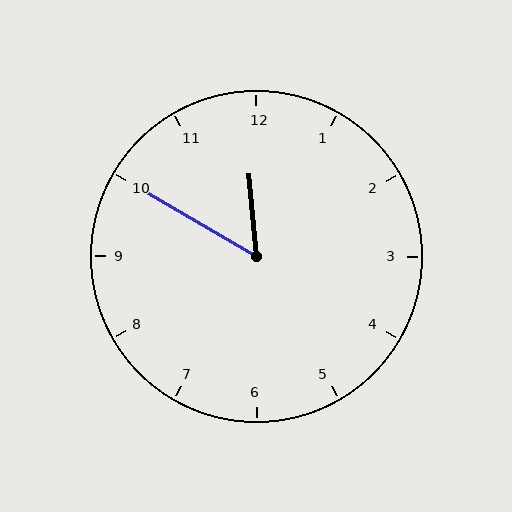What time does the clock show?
11:50.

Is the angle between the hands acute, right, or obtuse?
It is acute.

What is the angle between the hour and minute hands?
Approximately 55 degrees.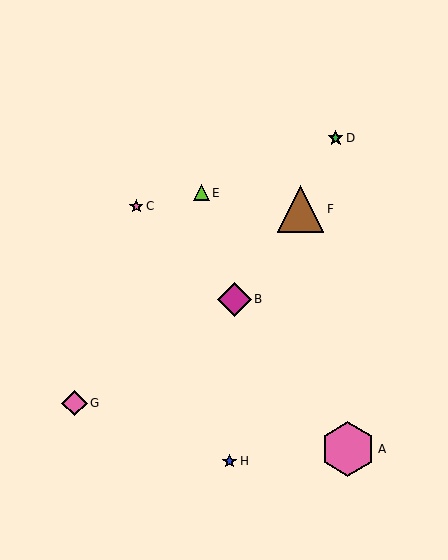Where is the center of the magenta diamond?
The center of the magenta diamond is at (234, 299).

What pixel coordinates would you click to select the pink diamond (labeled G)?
Click at (74, 403) to select the pink diamond G.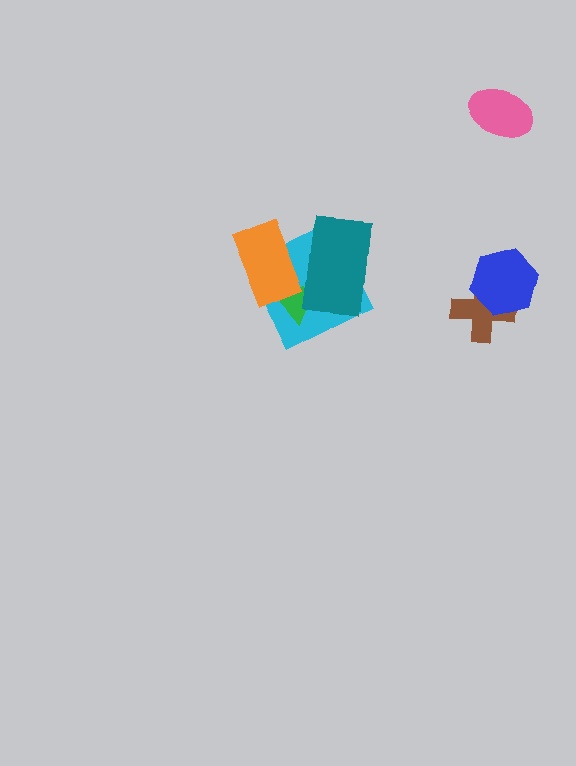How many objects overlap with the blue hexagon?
1 object overlaps with the blue hexagon.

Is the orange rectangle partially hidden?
Yes, it is partially covered by another shape.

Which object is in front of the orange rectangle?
The teal rectangle is in front of the orange rectangle.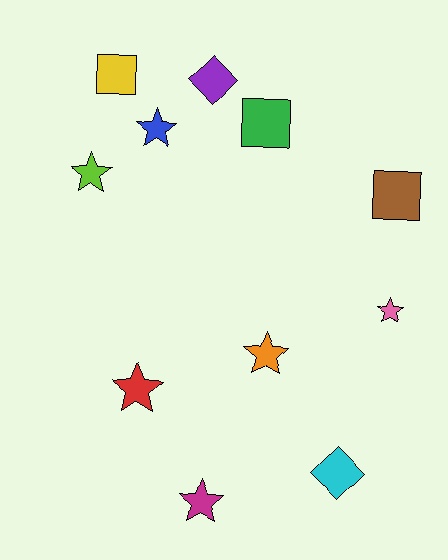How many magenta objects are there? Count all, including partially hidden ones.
There is 1 magenta object.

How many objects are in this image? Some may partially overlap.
There are 11 objects.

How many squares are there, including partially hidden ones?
There are 3 squares.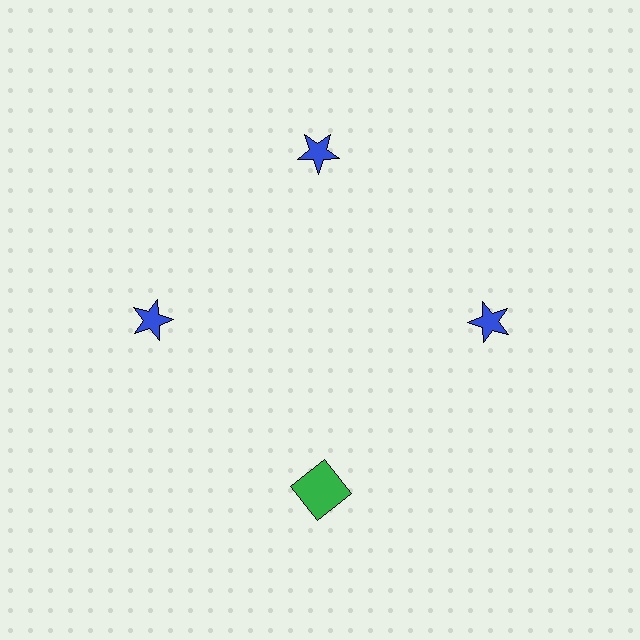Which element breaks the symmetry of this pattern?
The green square at roughly the 6 o'clock position breaks the symmetry. All other shapes are blue stars.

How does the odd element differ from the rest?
It differs in both color (green instead of blue) and shape (square instead of star).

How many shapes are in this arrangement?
There are 4 shapes arranged in a ring pattern.